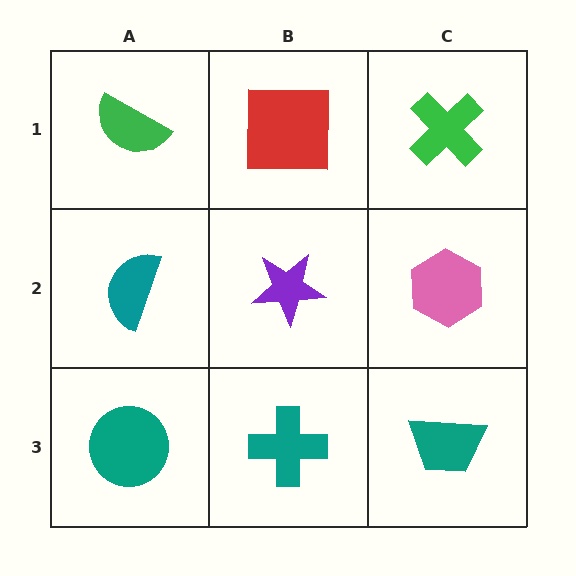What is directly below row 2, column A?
A teal circle.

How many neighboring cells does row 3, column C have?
2.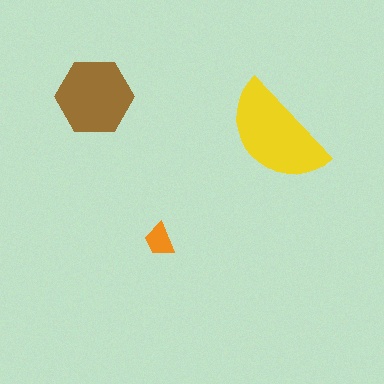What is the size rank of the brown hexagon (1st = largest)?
2nd.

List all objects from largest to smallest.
The yellow semicircle, the brown hexagon, the orange trapezoid.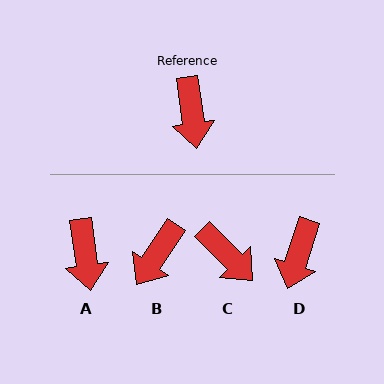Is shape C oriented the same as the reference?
No, it is off by about 37 degrees.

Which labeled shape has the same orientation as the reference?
A.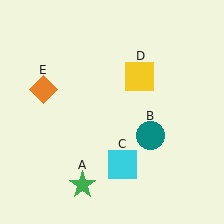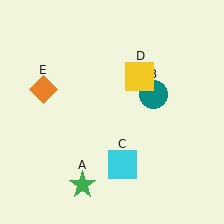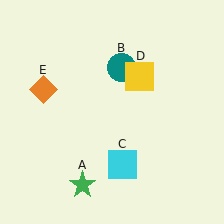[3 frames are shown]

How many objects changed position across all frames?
1 object changed position: teal circle (object B).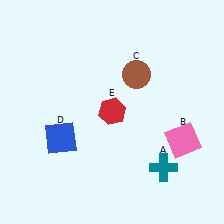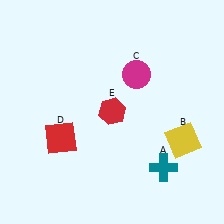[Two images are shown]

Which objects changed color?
B changed from pink to yellow. C changed from brown to magenta. D changed from blue to red.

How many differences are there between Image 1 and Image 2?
There are 3 differences between the two images.